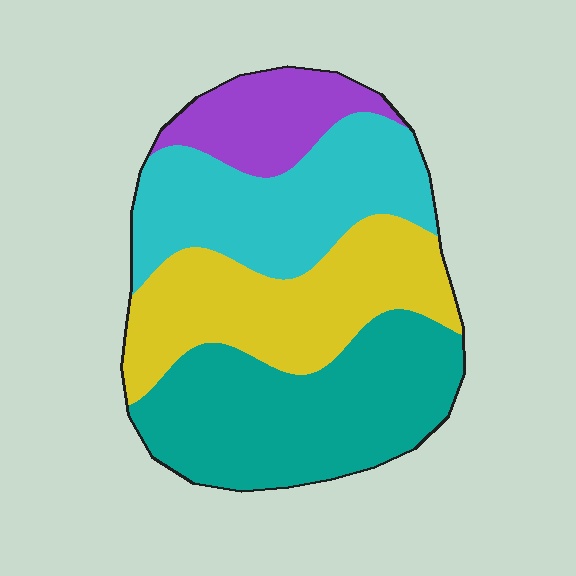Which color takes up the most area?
Teal, at roughly 35%.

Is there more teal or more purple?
Teal.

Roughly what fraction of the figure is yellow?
Yellow takes up between a sixth and a third of the figure.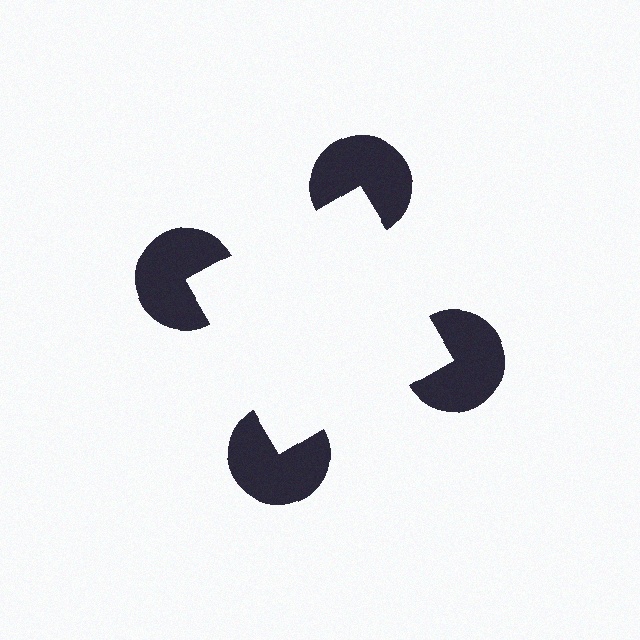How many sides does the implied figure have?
4 sides.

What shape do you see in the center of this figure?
An illusory square — its edges are inferred from the aligned wedge cuts in the pac-man discs, not physically drawn.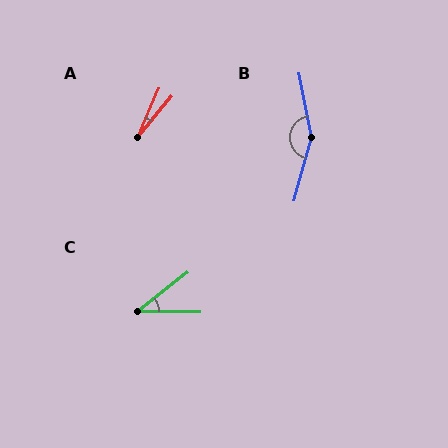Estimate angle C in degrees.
Approximately 39 degrees.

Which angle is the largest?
B, at approximately 154 degrees.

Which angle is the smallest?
A, at approximately 17 degrees.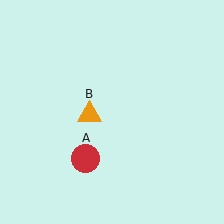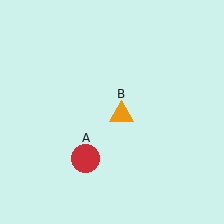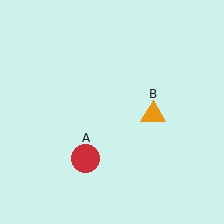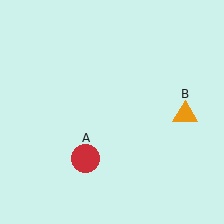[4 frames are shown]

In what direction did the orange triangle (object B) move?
The orange triangle (object B) moved right.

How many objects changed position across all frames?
1 object changed position: orange triangle (object B).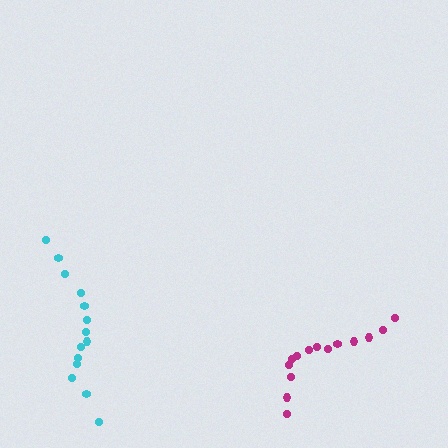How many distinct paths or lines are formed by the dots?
There are 2 distinct paths.